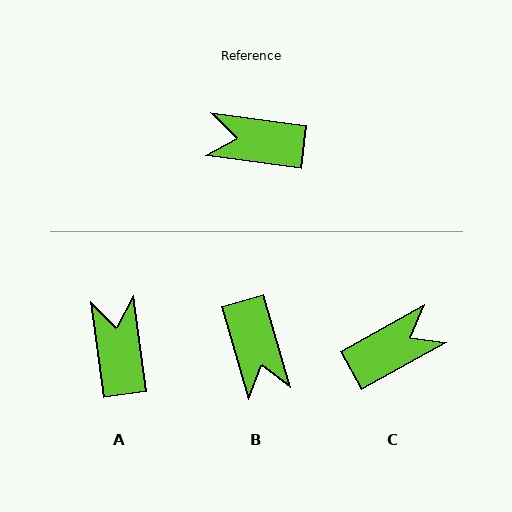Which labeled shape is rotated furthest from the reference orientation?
C, about 143 degrees away.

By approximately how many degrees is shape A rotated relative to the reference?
Approximately 75 degrees clockwise.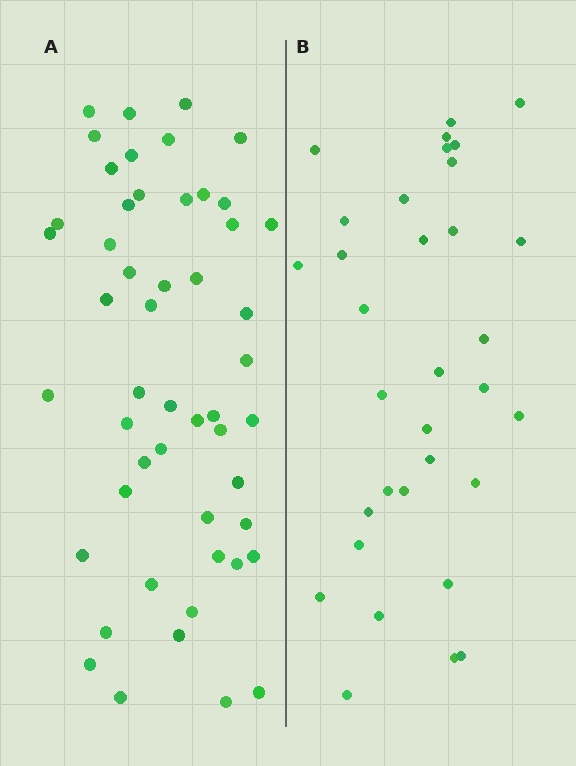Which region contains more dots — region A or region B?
Region A (the left region) has more dots.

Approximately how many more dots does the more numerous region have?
Region A has approximately 20 more dots than region B.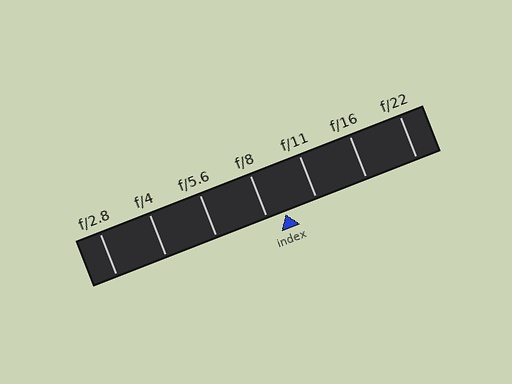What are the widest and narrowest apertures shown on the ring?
The widest aperture shown is f/2.8 and the narrowest is f/22.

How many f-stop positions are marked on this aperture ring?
There are 7 f-stop positions marked.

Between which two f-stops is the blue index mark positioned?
The index mark is between f/8 and f/11.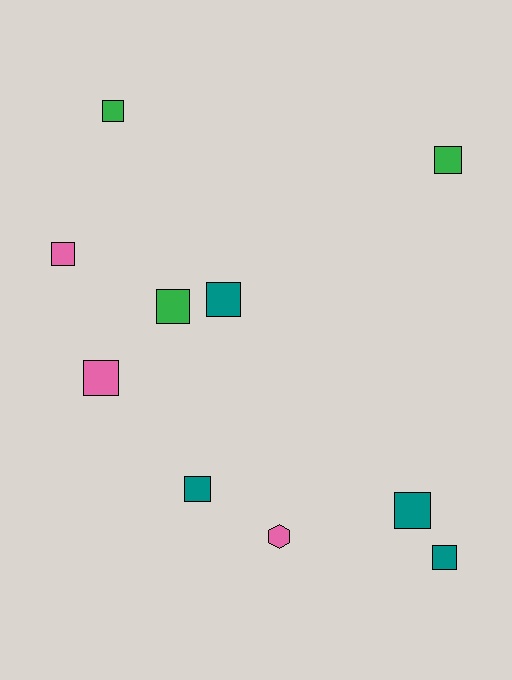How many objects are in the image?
There are 10 objects.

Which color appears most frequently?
Teal, with 4 objects.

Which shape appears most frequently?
Square, with 9 objects.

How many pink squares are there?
There are 2 pink squares.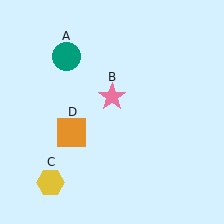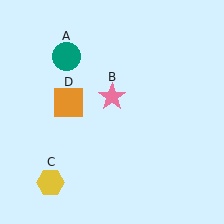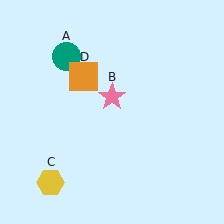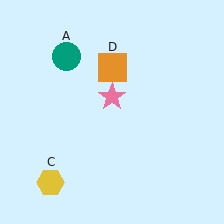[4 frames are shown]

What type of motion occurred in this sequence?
The orange square (object D) rotated clockwise around the center of the scene.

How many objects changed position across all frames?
1 object changed position: orange square (object D).